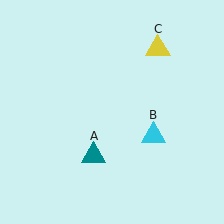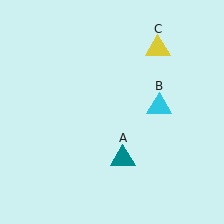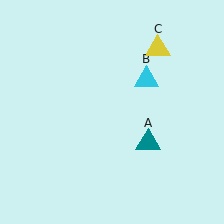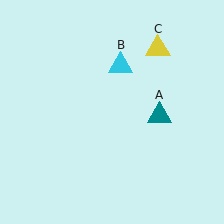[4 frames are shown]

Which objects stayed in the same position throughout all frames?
Yellow triangle (object C) remained stationary.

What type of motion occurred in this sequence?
The teal triangle (object A), cyan triangle (object B) rotated counterclockwise around the center of the scene.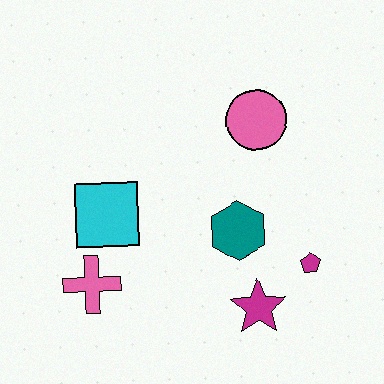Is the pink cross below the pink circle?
Yes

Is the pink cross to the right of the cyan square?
No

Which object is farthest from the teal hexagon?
The pink cross is farthest from the teal hexagon.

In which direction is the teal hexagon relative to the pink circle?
The teal hexagon is below the pink circle.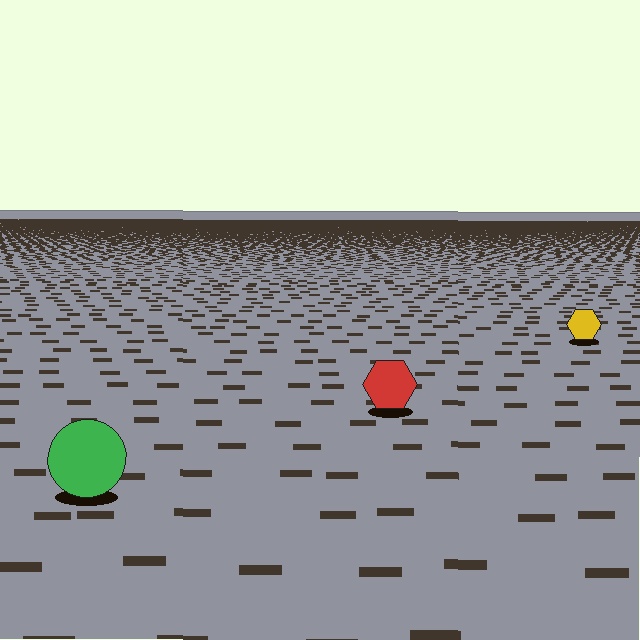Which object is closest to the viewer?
The green circle is closest. The texture marks near it are larger and more spread out.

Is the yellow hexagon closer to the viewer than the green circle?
No. The green circle is closer — you can tell from the texture gradient: the ground texture is coarser near it.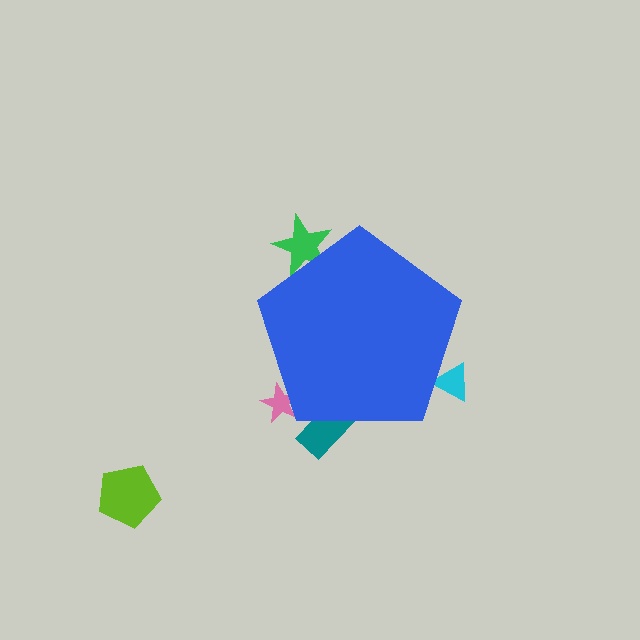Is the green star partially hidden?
Yes, the green star is partially hidden behind the blue pentagon.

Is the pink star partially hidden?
Yes, the pink star is partially hidden behind the blue pentagon.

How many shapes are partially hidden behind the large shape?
4 shapes are partially hidden.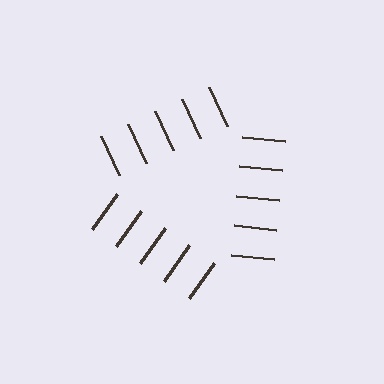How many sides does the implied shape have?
3 sides — the line-ends trace a triangle.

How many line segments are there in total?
15 — 5 along each of the 3 edges.